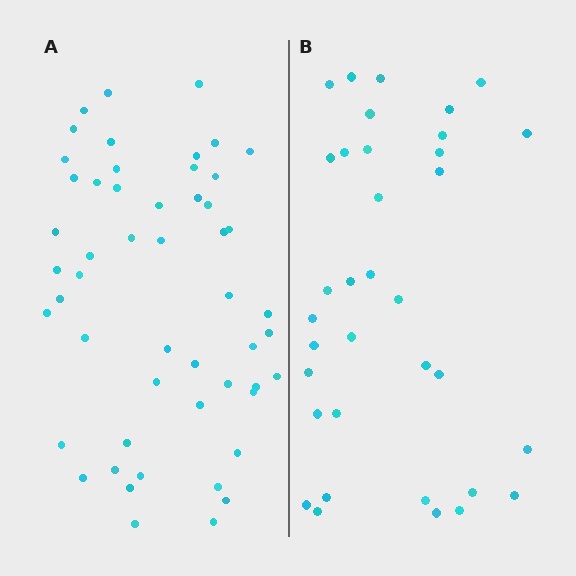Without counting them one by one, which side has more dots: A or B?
Region A (the left region) has more dots.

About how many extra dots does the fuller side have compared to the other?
Region A has approximately 15 more dots than region B.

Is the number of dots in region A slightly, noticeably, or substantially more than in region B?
Region A has substantially more. The ratio is roughly 1.5 to 1.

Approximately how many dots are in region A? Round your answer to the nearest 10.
About 50 dots. (The exact count is 52, which rounds to 50.)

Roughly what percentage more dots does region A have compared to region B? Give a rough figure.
About 50% more.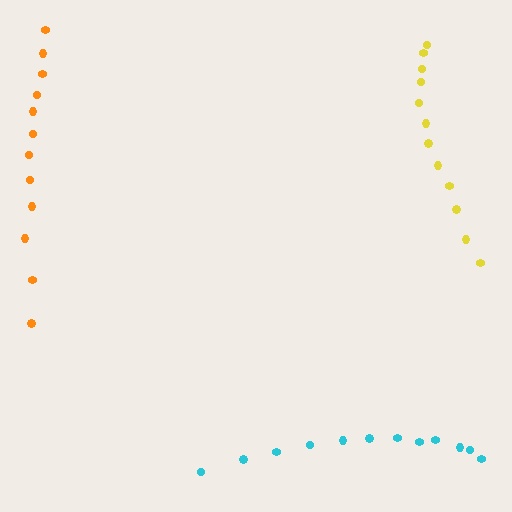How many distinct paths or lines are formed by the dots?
There are 3 distinct paths.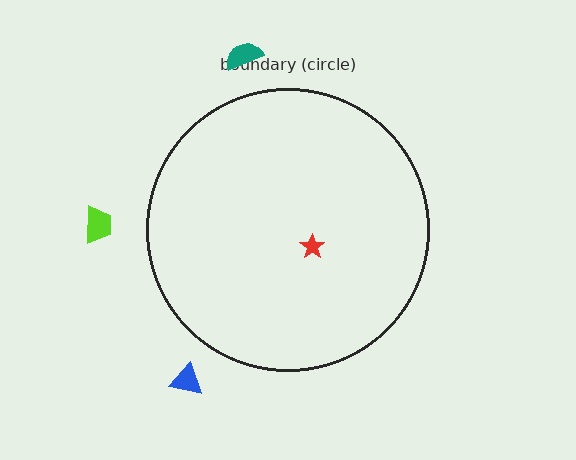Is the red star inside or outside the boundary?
Inside.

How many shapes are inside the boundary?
1 inside, 3 outside.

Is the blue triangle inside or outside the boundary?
Outside.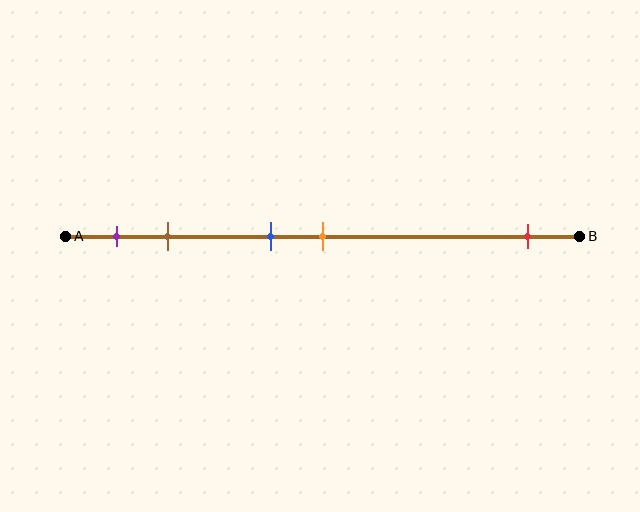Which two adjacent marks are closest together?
The blue and orange marks are the closest adjacent pair.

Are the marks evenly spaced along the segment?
No, the marks are not evenly spaced.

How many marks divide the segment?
There are 5 marks dividing the segment.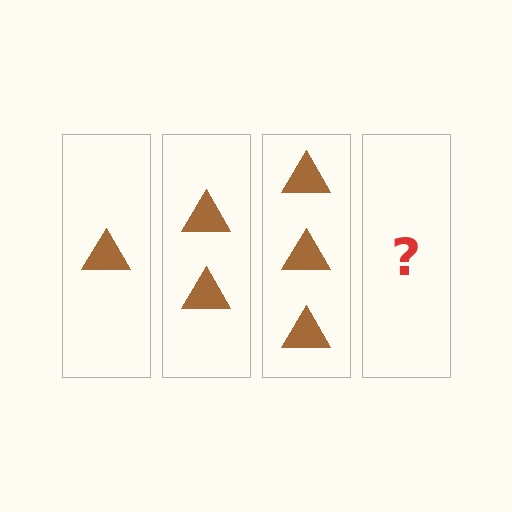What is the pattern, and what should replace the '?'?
The pattern is that each step adds one more triangle. The '?' should be 4 triangles.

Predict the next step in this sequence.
The next step is 4 triangles.